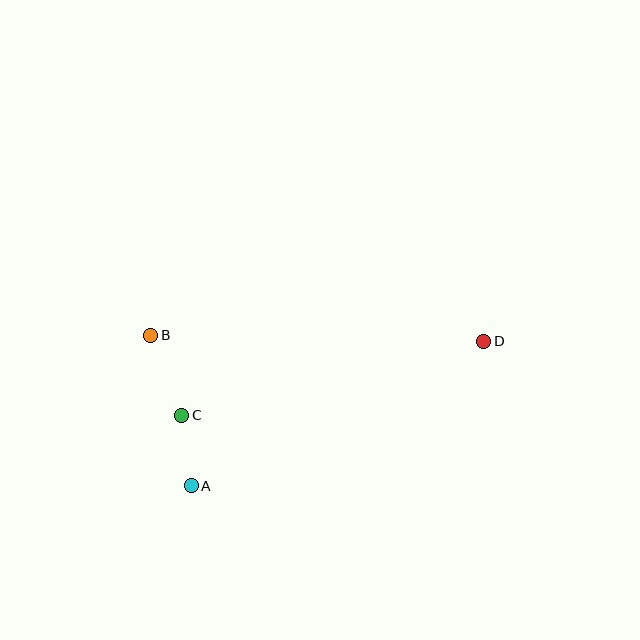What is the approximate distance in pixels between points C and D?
The distance between C and D is approximately 311 pixels.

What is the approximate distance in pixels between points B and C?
The distance between B and C is approximately 86 pixels.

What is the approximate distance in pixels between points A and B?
The distance between A and B is approximately 156 pixels.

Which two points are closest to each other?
Points A and C are closest to each other.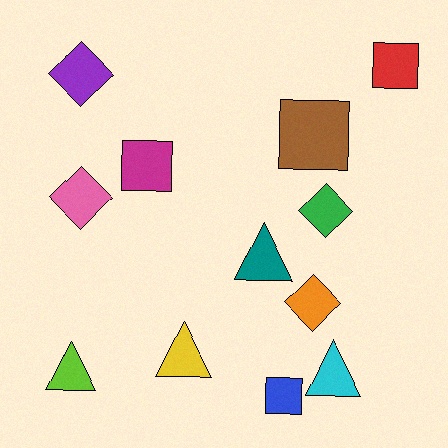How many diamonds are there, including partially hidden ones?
There are 4 diamonds.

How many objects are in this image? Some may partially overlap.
There are 12 objects.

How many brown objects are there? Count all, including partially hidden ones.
There is 1 brown object.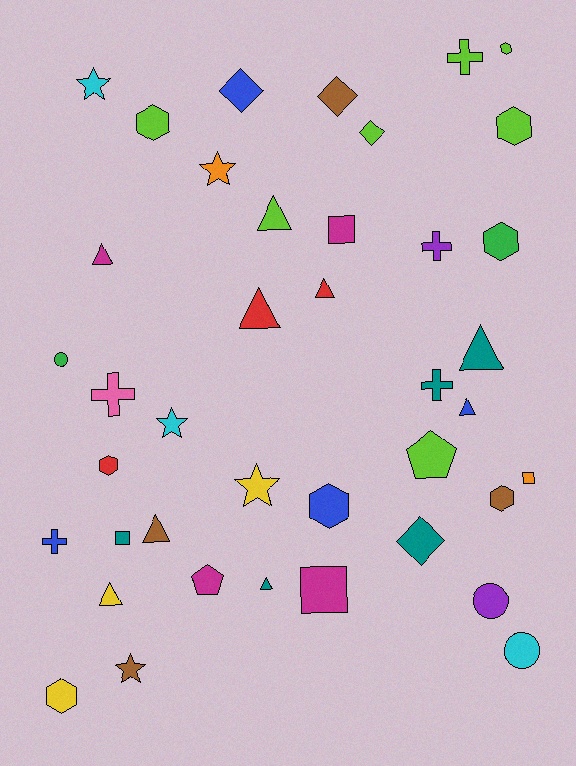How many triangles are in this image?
There are 9 triangles.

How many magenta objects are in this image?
There are 4 magenta objects.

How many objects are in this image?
There are 40 objects.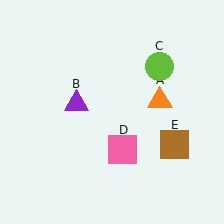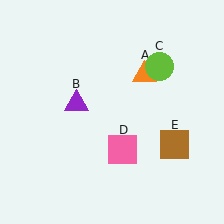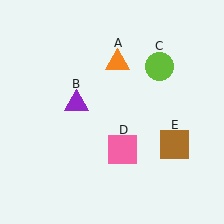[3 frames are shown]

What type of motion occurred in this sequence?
The orange triangle (object A) rotated counterclockwise around the center of the scene.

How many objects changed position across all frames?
1 object changed position: orange triangle (object A).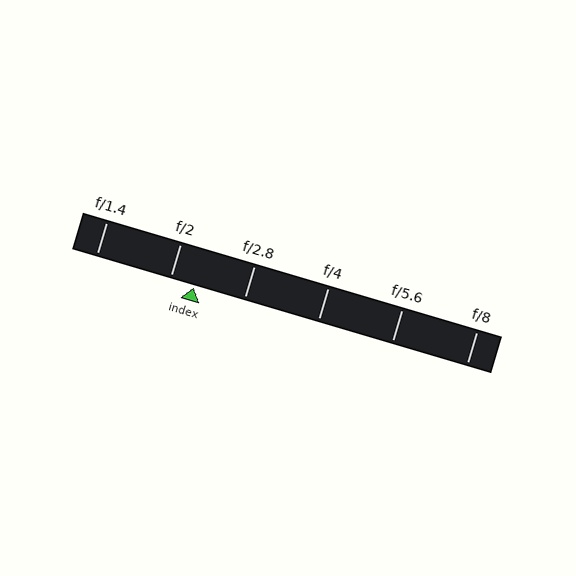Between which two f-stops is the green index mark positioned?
The index mark is between f/2 and f/2.8.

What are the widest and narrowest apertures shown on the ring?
The widest aperture shown is f/1.4 and the narrowest is f/8.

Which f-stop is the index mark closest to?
The index mark is closest to f/2.